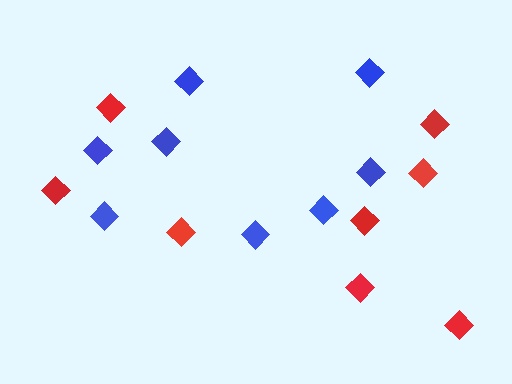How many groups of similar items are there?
There are 2 groups: one group of red diamonds (8) and one group of blue diamonds (8).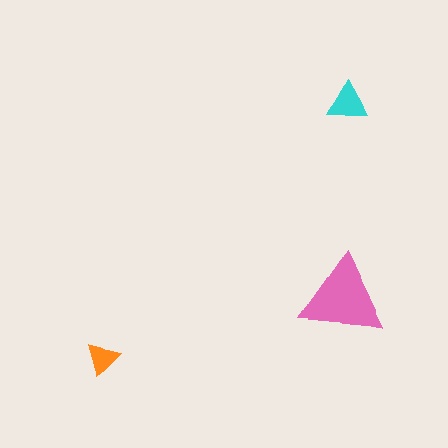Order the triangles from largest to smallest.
the pink one, the cyan one, the orange one.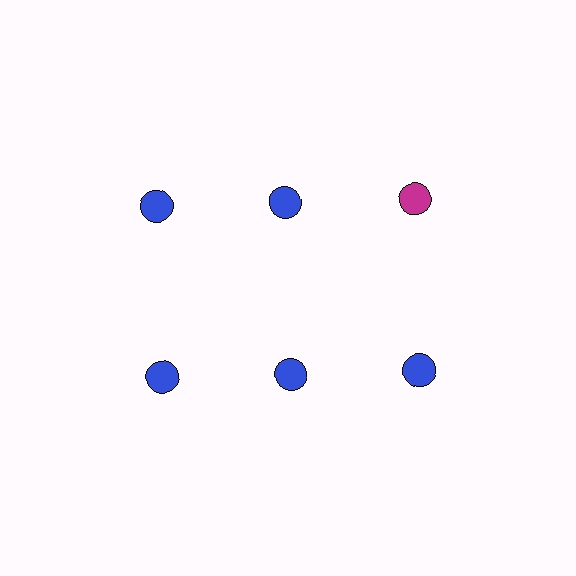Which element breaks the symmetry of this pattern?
The magenta circle in the top row, center column breaks the symmetry. All other shapes are blue circles.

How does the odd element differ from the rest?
It has a different color: magenta instead of blue.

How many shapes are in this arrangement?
There are 6 shapes arranged in a grid pattern.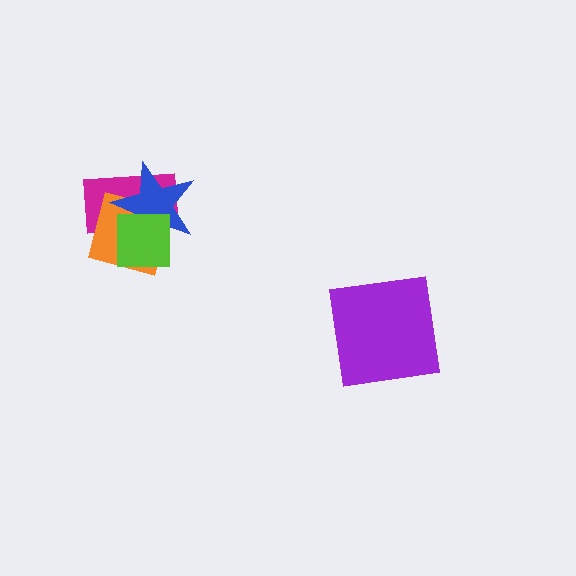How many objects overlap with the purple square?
0 objects overlap with the purple square.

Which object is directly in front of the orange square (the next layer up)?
The blue star is directly in front of the orange square.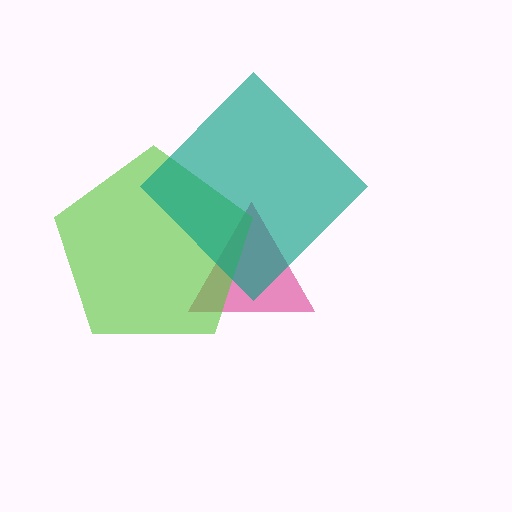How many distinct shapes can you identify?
There are 3 distinct shapes: a magenta triangle, a lime pentagon, a teal diamond.